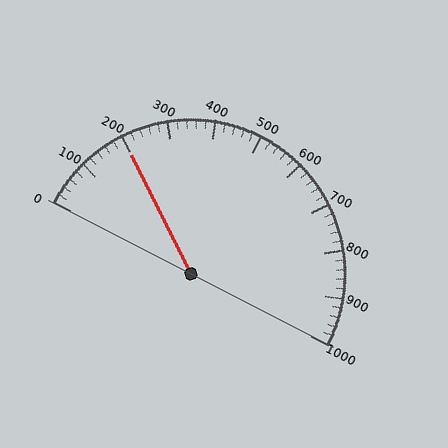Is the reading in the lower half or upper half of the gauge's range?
The reading is in the lower half of the range (0 to 1000).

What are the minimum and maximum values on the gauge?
The gauge ranges from 0 to 1000.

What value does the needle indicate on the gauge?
The needle indicates approximately 200.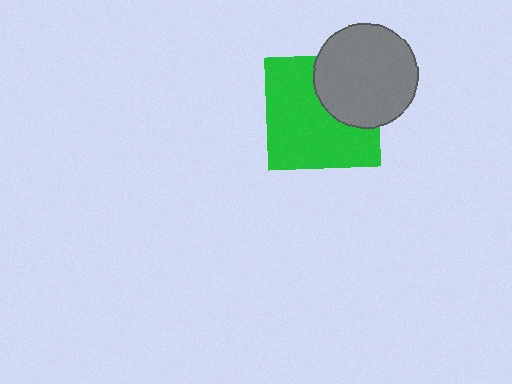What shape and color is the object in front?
The object in front is a gray circle.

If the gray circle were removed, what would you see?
You would see the complete green square.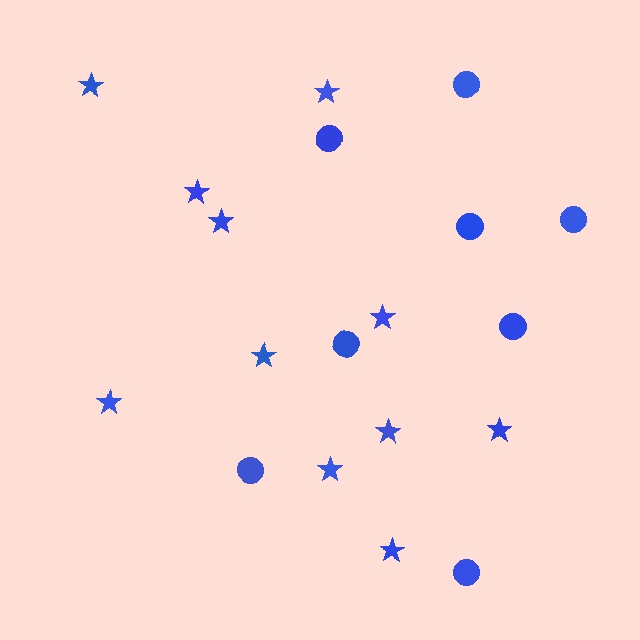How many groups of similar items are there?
There are 2 groups: one group of stars (11) and one group of circles (8).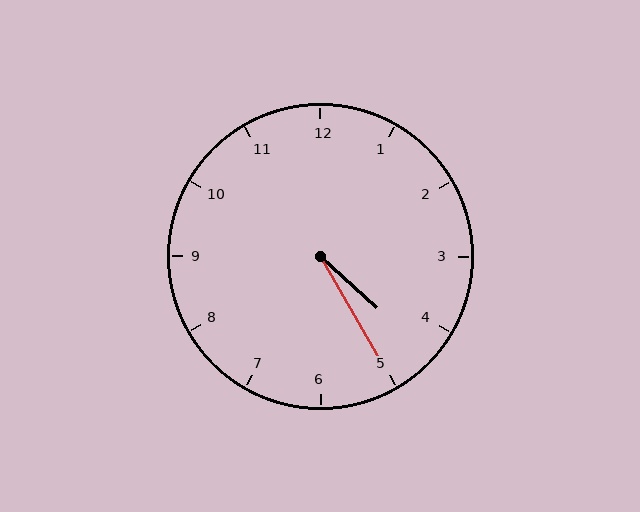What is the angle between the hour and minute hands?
Approximately 18 degrees.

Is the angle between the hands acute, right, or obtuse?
It is acute.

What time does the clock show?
4:25.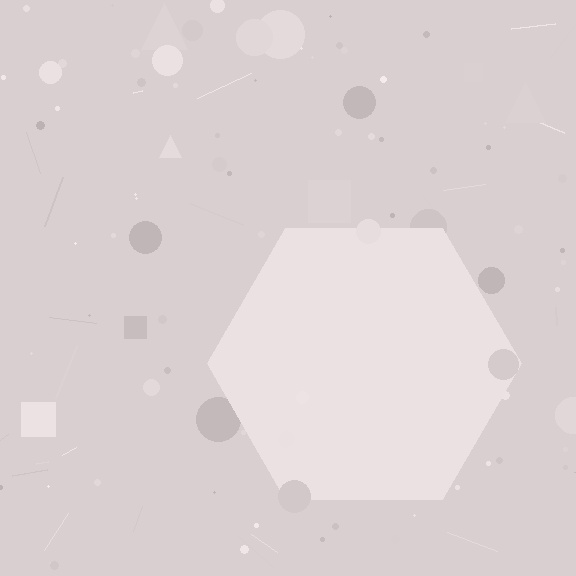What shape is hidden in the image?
A hexagon is hidden in the image.